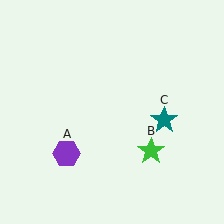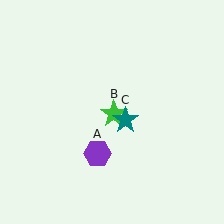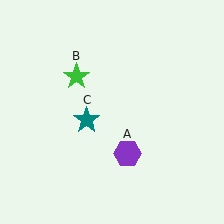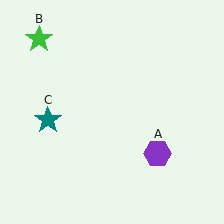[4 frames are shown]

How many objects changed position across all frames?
3 objects changed position: purple hexagon (object A), green star (object B), teal star (object C).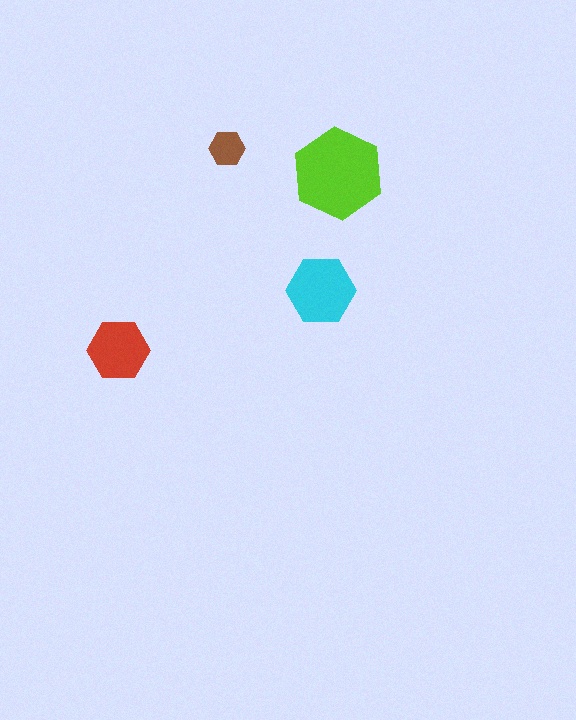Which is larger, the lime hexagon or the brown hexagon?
The lime one.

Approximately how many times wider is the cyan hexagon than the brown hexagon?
About 2 times wider.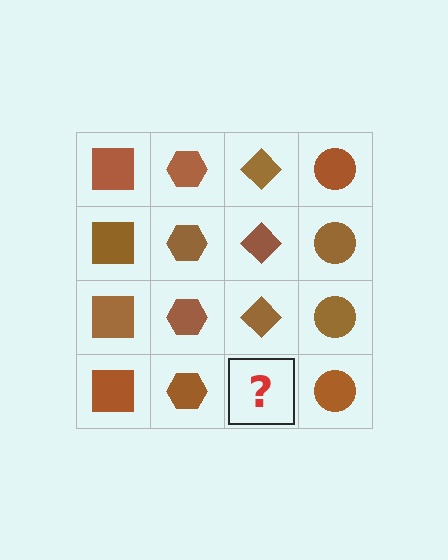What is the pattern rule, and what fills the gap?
The rule is that each column has a consistent shape. The gap should be filled with a brown diamond.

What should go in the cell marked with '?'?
The missing cell should contain a brown diamond.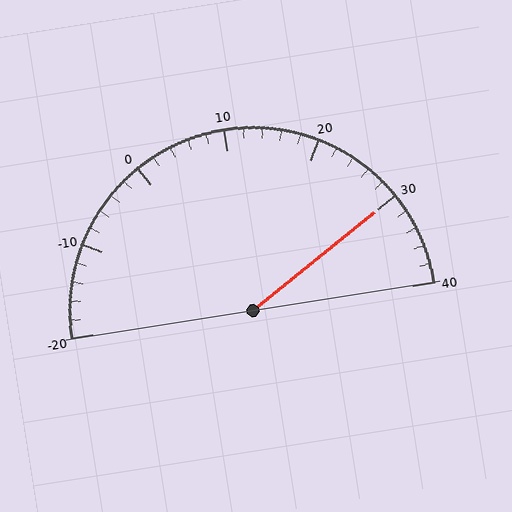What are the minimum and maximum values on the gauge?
The gauge ranges from -20 to 40.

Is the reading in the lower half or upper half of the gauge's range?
The reading is in the upper half of the range (-20 to 40).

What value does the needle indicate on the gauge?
The needle indicates approximately 30.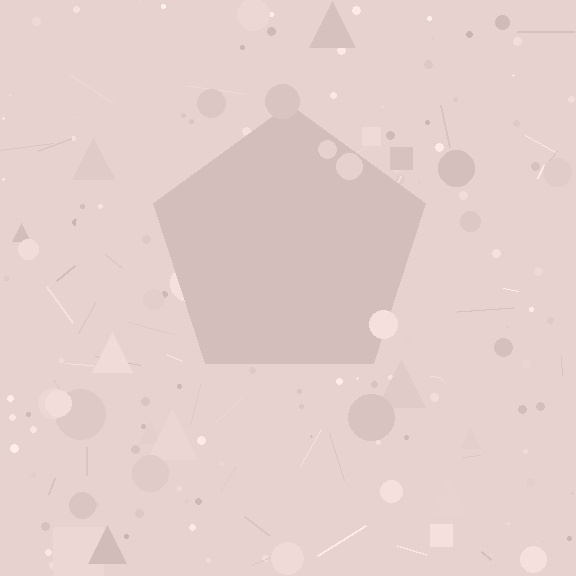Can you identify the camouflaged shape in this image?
The camouflaged shape is a pentagon.